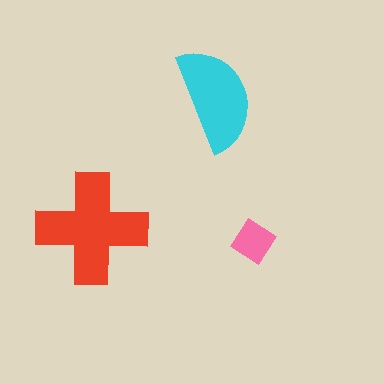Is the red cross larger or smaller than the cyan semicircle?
Larger.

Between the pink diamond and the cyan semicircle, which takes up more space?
The cyan semicircle.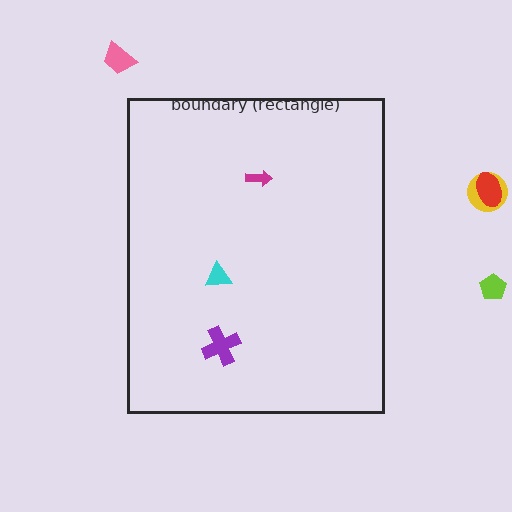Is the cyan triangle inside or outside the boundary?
Inside.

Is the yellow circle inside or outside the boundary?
Outside.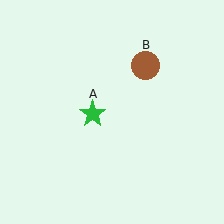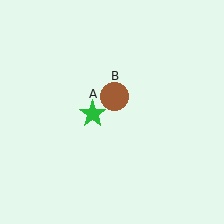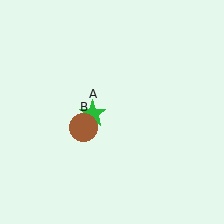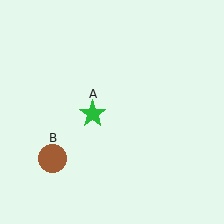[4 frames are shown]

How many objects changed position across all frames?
1 object changed position: brown circle (object B).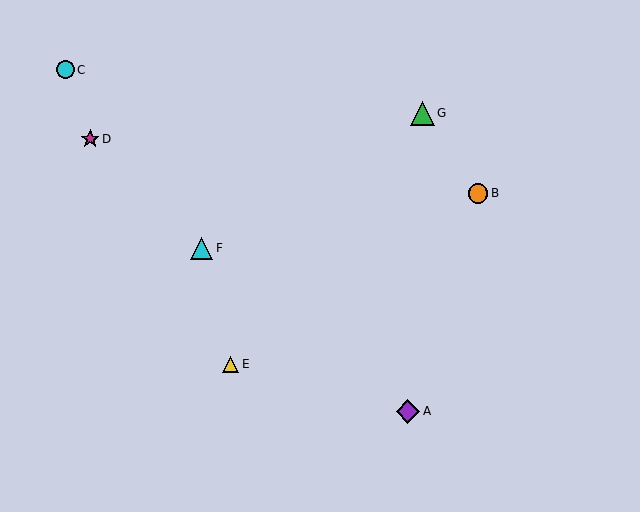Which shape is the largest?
The green triangle (labeled G) is the largest.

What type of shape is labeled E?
Shape E is a yellow triangle.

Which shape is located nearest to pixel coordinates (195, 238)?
The cyan triangle (labeled F) at (202, 248) is nearest to that location.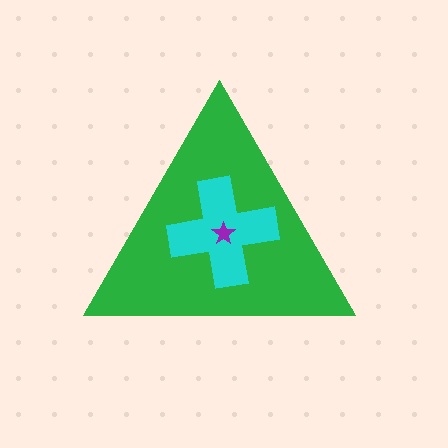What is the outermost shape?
The green triangle.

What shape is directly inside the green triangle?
The cyan cross.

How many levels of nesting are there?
3.